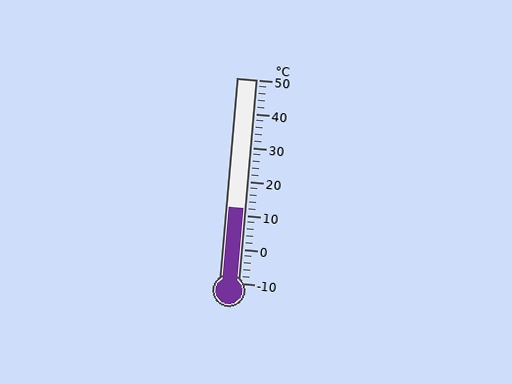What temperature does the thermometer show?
The thermometer shows approximately 12°C.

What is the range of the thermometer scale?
The thermometer scale ranges from -10°C to 50°C.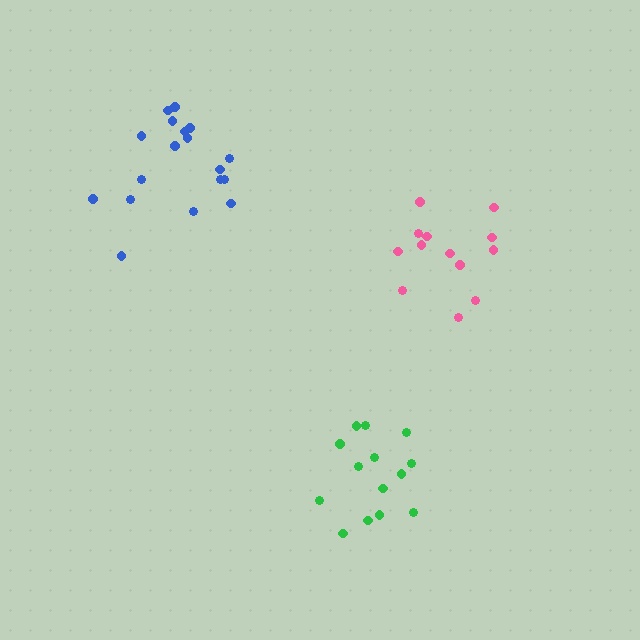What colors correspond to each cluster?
The clusters are colored: blue, green, pink.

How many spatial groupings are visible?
There are 3 spatial groupings.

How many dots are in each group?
Group 1: 18 dots, Group 2: 14 dots, Group 3: 13 dots (45 total).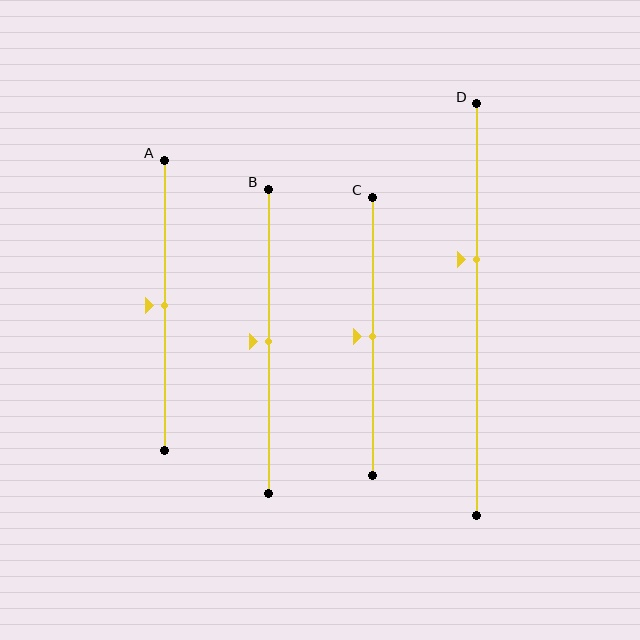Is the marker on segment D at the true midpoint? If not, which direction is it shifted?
No, the marker on segment D is shifted upward by about 12% of the segment length.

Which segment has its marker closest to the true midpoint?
Segment A has its marker closest to the true midpoint.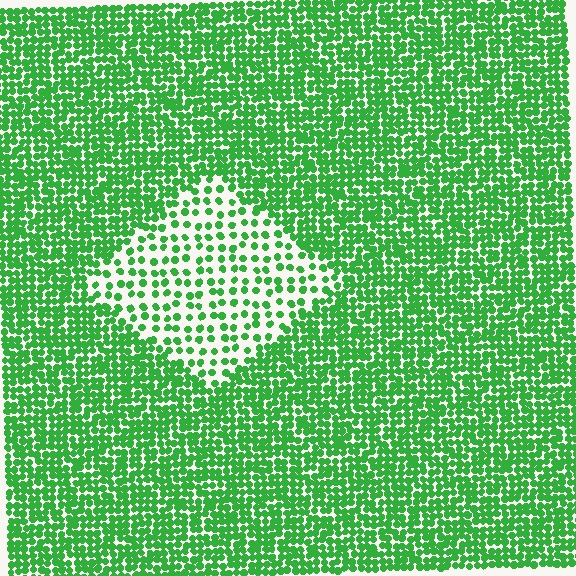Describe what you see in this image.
The image contains small green elements arranged at two different densities. A diamond-shaped region is visible where the elements are less densely packed than the surrounding area.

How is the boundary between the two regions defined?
The boundary is defined by a change in element density (approximately 2.5x ratio). All elements are the same color, size, and shape.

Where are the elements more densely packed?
The elements are more densely packed outside the diamond boundary.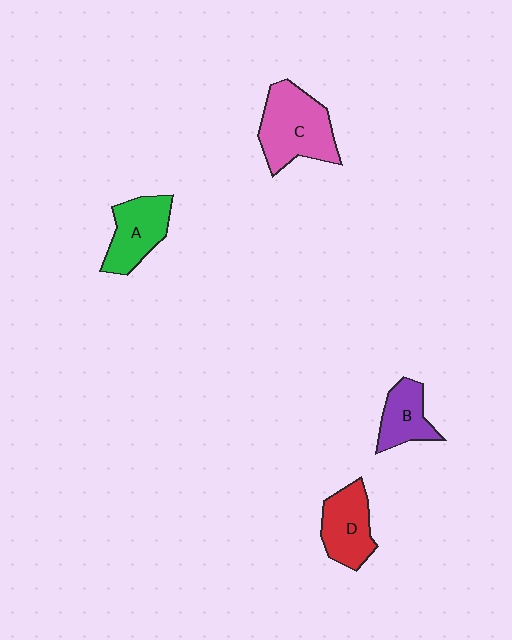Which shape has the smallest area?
Shape B (purple).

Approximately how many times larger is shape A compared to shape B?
Approximately 1.3 times.